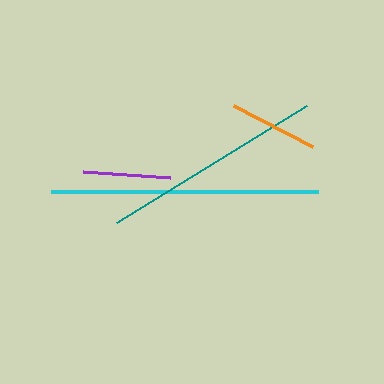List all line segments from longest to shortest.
From longest to shortest: cyan, teal, orange, purple.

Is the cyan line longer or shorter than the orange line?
The cyan line is longer than the orange line.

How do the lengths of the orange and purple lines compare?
The orange and purple lines are approximately the same length.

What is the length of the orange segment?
The orange segment is approximately 88 pixels long.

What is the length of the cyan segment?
The cyan segment is approximately 267 pixels long.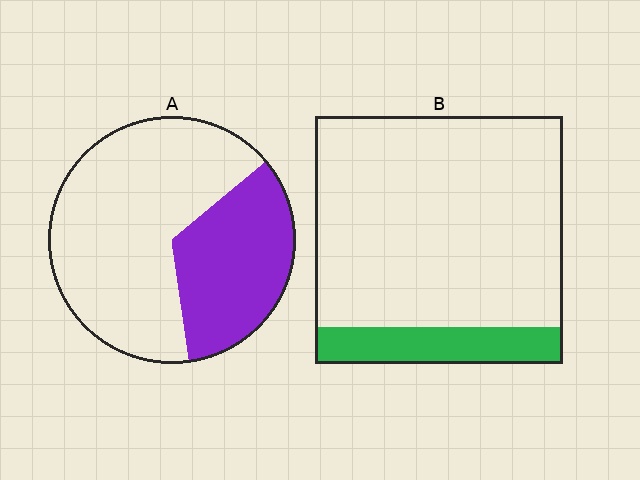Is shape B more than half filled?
No.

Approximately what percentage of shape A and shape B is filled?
A is approximately 35% and B is approximately 15%.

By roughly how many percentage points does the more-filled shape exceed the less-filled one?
By roughly 20 percentage points (A over B).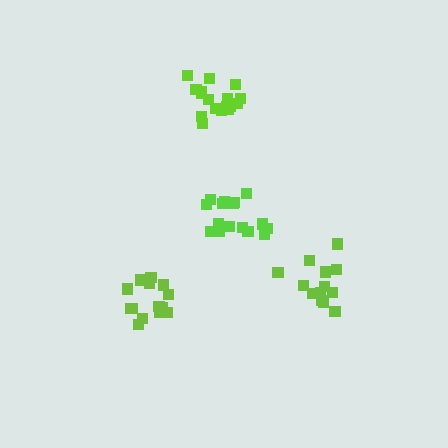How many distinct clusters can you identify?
There are 4 distinct clusters.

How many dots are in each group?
Group 1: 14 dots, Group 2: 17 dots, Group 3: 13 dots, Group 4: 16 dots (60 total).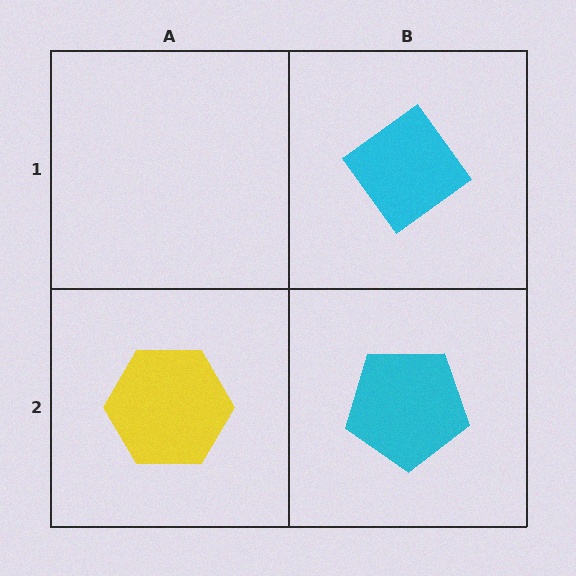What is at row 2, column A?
A yellow hexagon.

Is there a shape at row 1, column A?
No, that cell is empty.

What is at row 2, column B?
A cyan pentagon.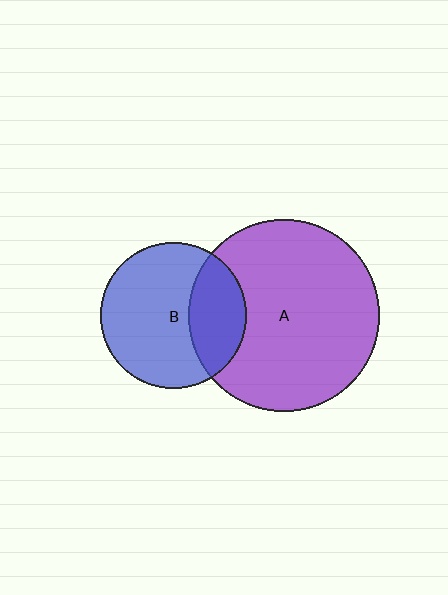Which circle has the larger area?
Circle A (purple).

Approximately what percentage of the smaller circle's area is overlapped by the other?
Approximately 30%.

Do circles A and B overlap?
Yes.